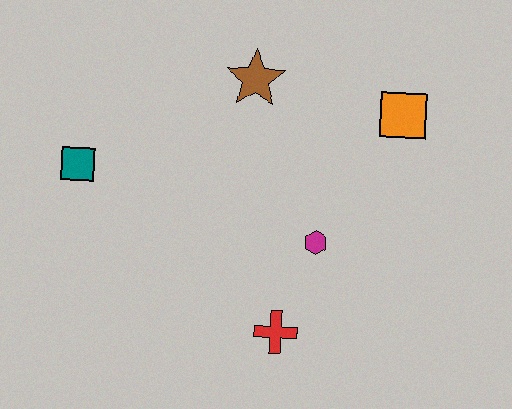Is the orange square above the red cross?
Yes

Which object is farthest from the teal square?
The orange square is farthest from the teal square.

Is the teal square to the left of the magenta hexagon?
Yes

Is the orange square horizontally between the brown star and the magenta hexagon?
No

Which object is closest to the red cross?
The magenta hexagon is closest to the red cross.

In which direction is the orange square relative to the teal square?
The orange square is to the right of the teal square.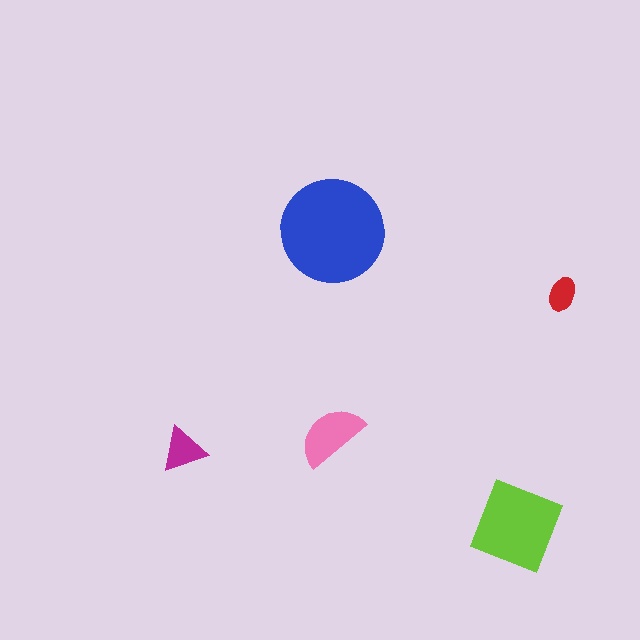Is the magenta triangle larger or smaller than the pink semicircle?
Smaller.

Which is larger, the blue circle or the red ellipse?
The blue circle.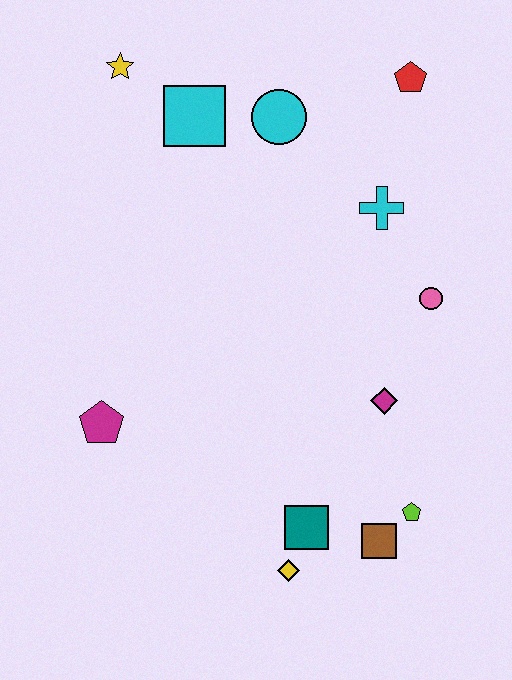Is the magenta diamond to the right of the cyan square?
Yes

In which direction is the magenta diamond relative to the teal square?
The magenta diamond is above the teal square.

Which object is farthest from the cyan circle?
The yellow diamond is farthest from the cyan circle.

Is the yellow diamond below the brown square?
Yes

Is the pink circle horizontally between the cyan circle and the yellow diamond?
No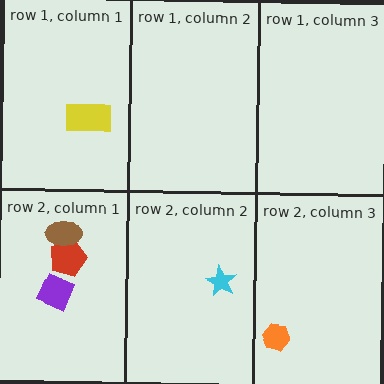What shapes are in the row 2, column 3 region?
The orange hexagon.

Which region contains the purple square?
The row 2, column 1 region.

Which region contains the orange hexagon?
The row 2, column 3 region.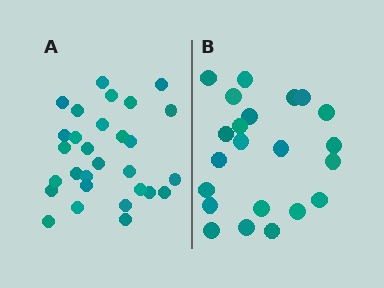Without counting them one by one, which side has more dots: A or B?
Region A (the left region) has more dots.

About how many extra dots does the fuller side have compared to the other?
Region A has roughly 8 or so more dots than region B.